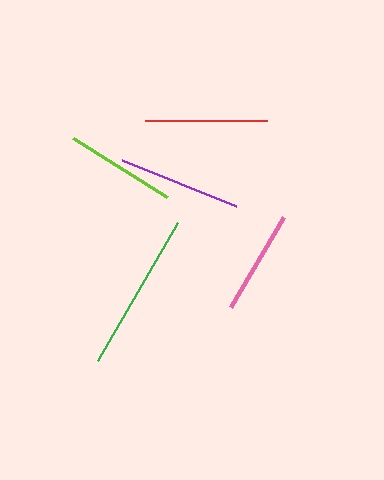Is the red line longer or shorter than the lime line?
The red line is longer than the lime line.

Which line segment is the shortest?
The pink line is the shortest at approximately 104 pixels.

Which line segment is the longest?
The green line is the longest at approximately 160 pixels.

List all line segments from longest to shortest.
From longest to shortest: green, purple, red, lime, pink.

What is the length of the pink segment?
The pink segment is approximately 104 pixels long.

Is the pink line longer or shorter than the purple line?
The purple line is longer than the pink line.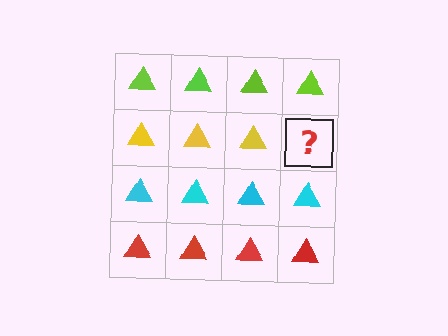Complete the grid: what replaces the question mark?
The question mark should be replaced with a yellow triangle.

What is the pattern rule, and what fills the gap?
The rule is that each row has a consistent color. The gap should be filled with a yellow triangle.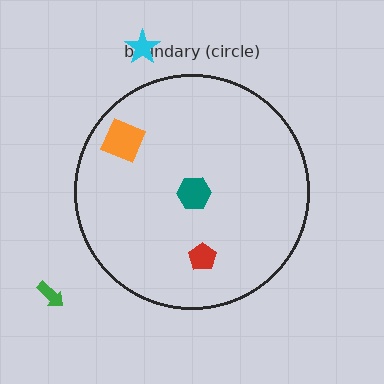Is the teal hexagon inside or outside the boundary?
Inside.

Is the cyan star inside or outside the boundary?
Outside.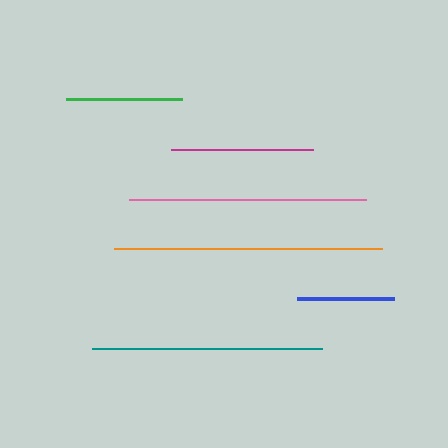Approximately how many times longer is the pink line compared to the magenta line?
The pink line is approximately 1.7 times the length of the magenta line.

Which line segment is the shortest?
The blue line is the shortest at approximately 97 pixels.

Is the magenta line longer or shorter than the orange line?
The orange line is longer than the magenta line.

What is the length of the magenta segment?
The magenta segment is approximately 142 pixels long.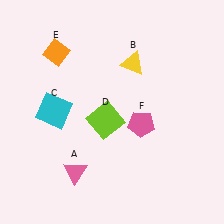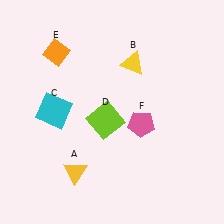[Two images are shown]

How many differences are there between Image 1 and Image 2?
There is 1 difference between the two images.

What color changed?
The triangle (A) changed from pink in Image 1 to yellow in Image 2.